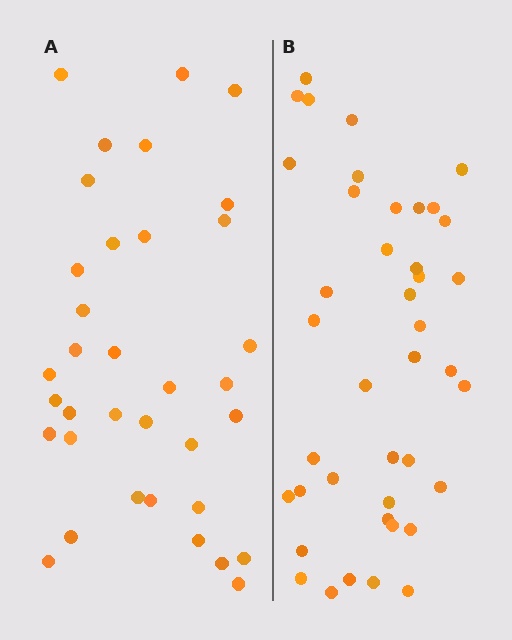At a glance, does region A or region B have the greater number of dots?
Region B (the right region) has more dots.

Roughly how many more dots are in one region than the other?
Region B has about 6 more dots than region A.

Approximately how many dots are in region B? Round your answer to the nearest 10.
About 40 dots. (The exact count is 41, which rounds to 40.)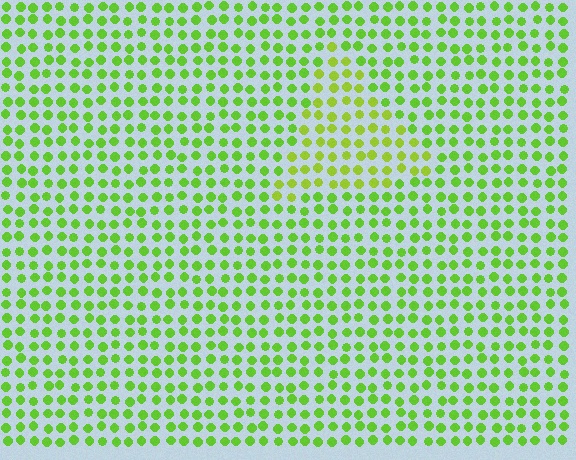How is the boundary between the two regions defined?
The boundary is defined purely by a slight shift in hue (about 21 degrees). Spacing, size, and orientation are identical on both sides.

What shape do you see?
I see a triangle.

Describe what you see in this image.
The image is filled with small lime elements in a uniform arrangement. A triangle-shaped region is visible where the elements are tinted to a slightly different hue, forming a subtle color boundary.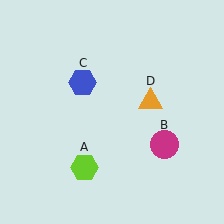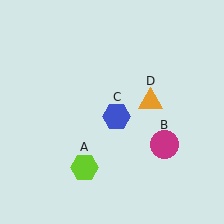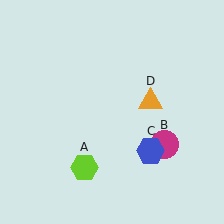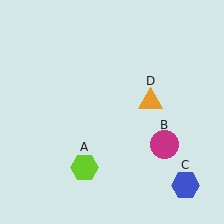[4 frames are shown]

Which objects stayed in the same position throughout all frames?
Lime hexagon (object A) and magenta circle (object B) and orange triangle (object D) remained stationary.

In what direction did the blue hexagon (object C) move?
The blue hexagon (object C) moved down and to the right.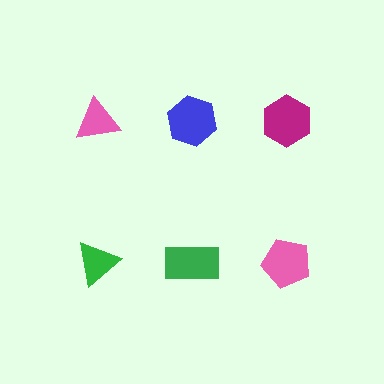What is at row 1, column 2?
A blue hexagon.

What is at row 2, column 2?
A green rectangle.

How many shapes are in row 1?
3 shapes.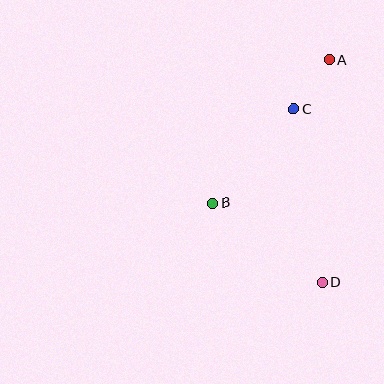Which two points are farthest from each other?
Points A and D are farthest from each other.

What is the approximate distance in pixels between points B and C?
The distance between B and C is approximately 124 pixels.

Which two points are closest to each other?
Points A and C are closest to each other.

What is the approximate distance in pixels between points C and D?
The distance between C and D is approximately 175 pixels.